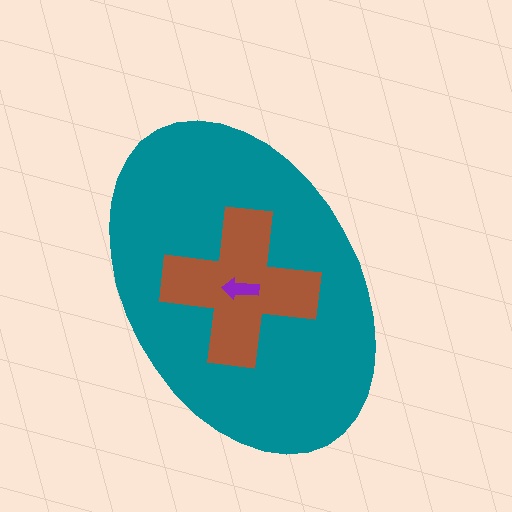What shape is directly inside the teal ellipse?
The brown cross.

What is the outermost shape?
The teal ellipse.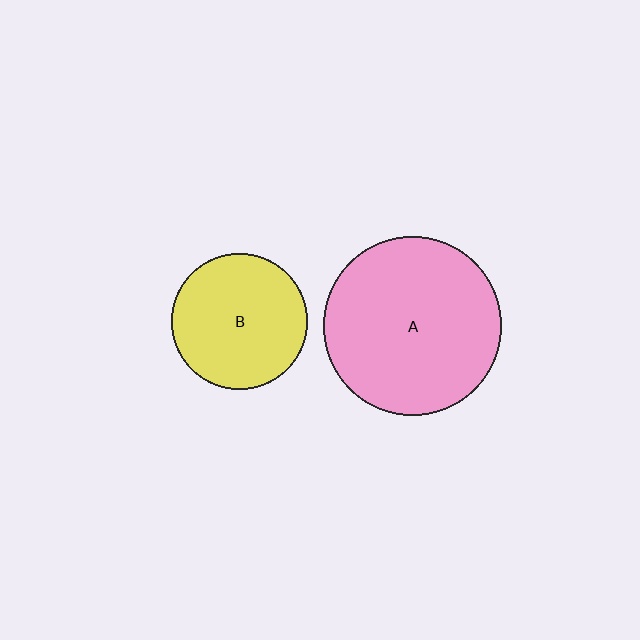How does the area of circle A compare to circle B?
Approximately 1.7 times.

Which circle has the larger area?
Circle A (pink).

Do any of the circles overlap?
No, none of the circles overlap.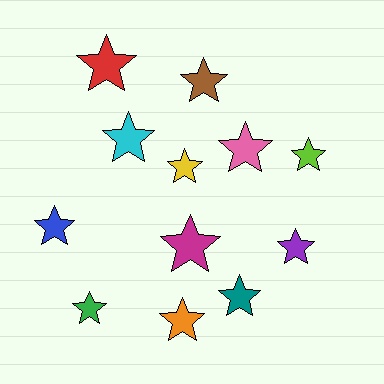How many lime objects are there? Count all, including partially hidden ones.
There is 1 lime object.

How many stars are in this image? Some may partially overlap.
There are 12 stars.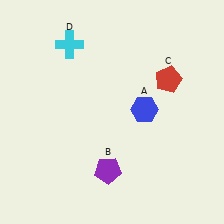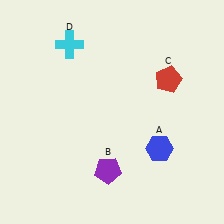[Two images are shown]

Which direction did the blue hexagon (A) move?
The blue hexagon (A) moved down.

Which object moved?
The blue hexagon (A) moved down.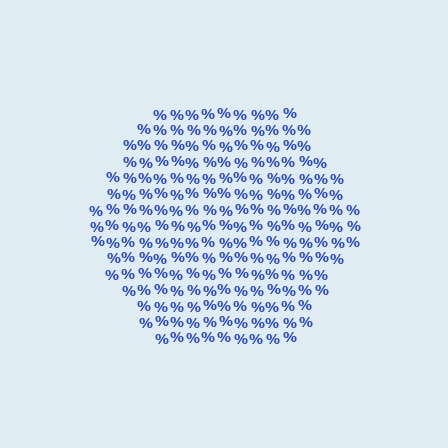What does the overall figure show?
The overall figure shows a hexagon.